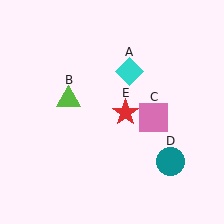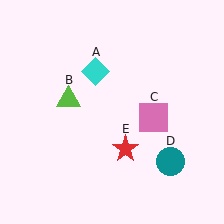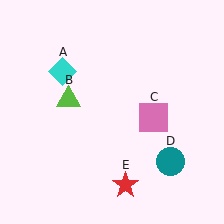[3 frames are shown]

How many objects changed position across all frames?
2 objects changed position: cyan diamond (object A), red star (object E).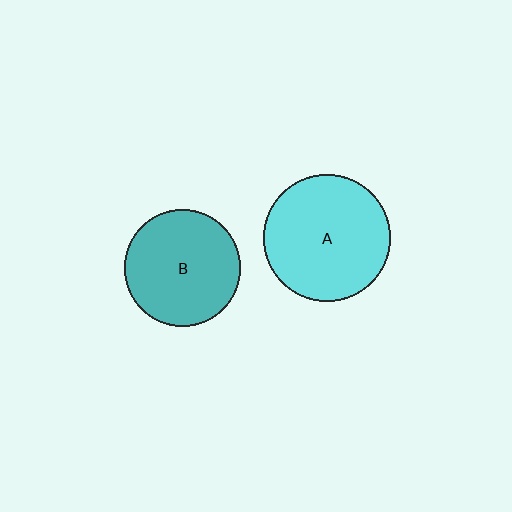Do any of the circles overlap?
No, none of the circles overlap.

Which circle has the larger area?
Circle A (cyan).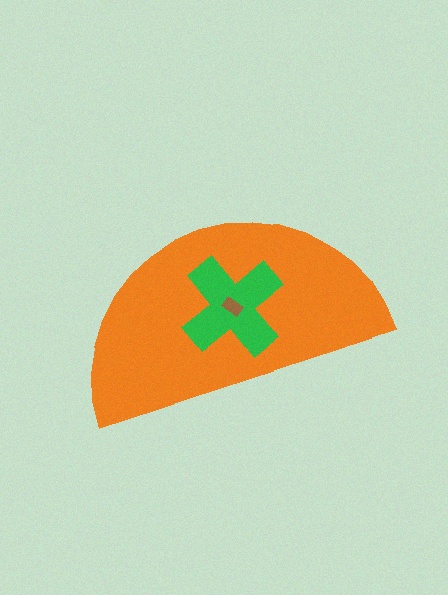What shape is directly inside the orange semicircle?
The green cross.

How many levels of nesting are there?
3.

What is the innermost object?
The brown rectangle.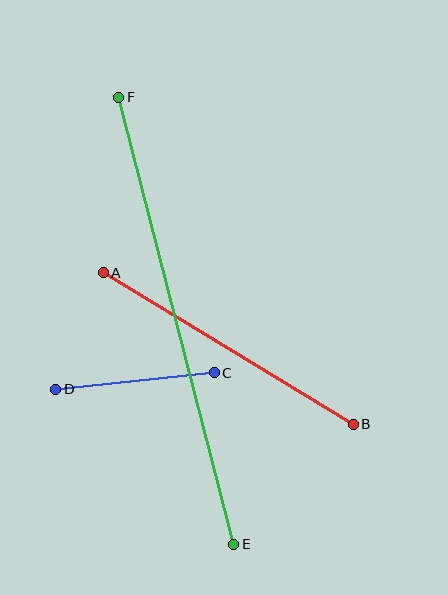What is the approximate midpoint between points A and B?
The midpoint is at approximately (228, 349) pixels.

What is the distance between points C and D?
The distance is approximately 160 pixels.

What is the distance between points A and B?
The distance is approximately 292 pixels.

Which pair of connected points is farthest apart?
Points E and F are farthest apart.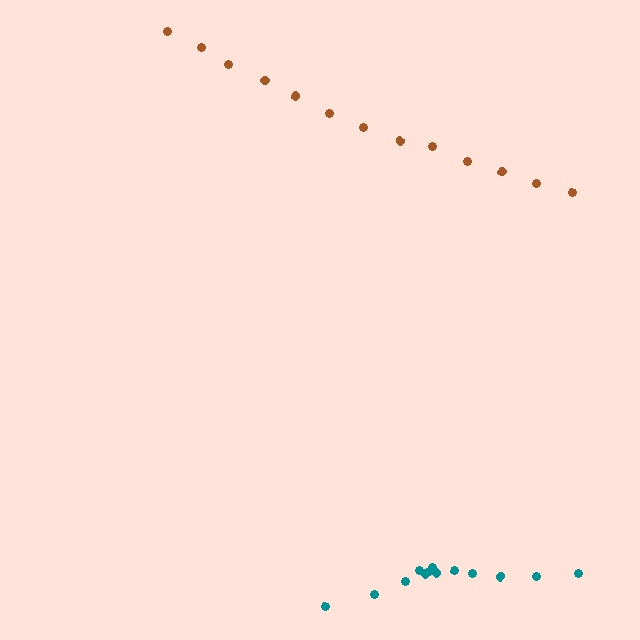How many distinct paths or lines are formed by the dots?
There are 2 distinct paths.